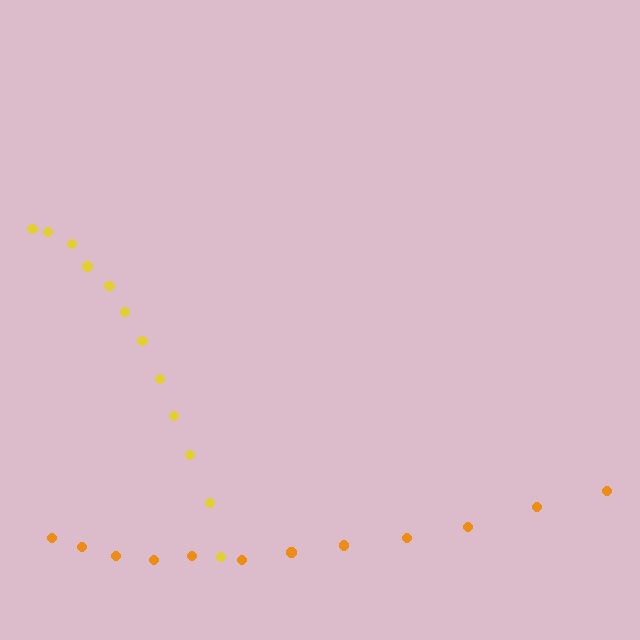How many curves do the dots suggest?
There are 2 distinct paths.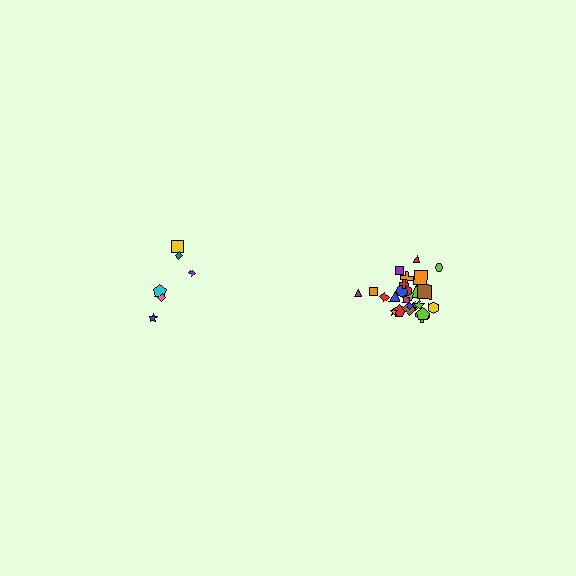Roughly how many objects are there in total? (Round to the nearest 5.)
Roughly 30 objects in total.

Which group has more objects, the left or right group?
The right group.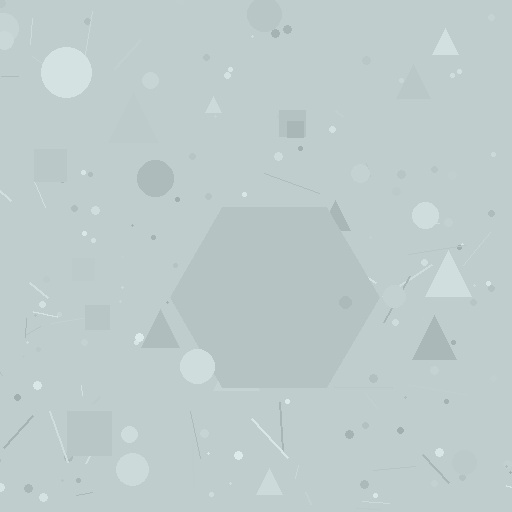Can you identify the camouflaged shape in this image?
The camouflaged shape is a hexagon.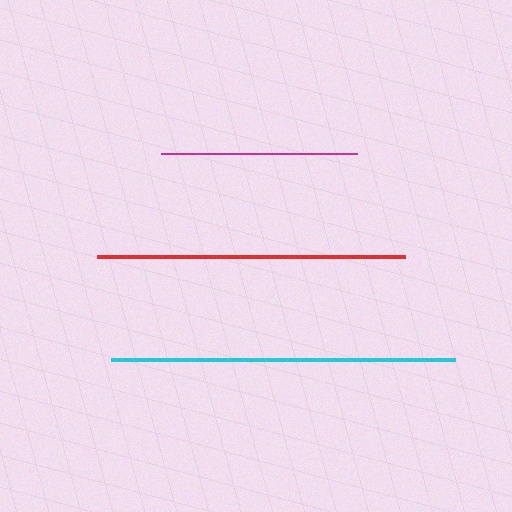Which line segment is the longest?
The cyan line is the longest at approximately 344 pixels.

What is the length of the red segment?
The red segment is approximately 308 pixels long.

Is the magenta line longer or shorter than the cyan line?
The cyan line is longer than the magenta line.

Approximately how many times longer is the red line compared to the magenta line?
The red line is approximately 1.6 times the length of the magenta line.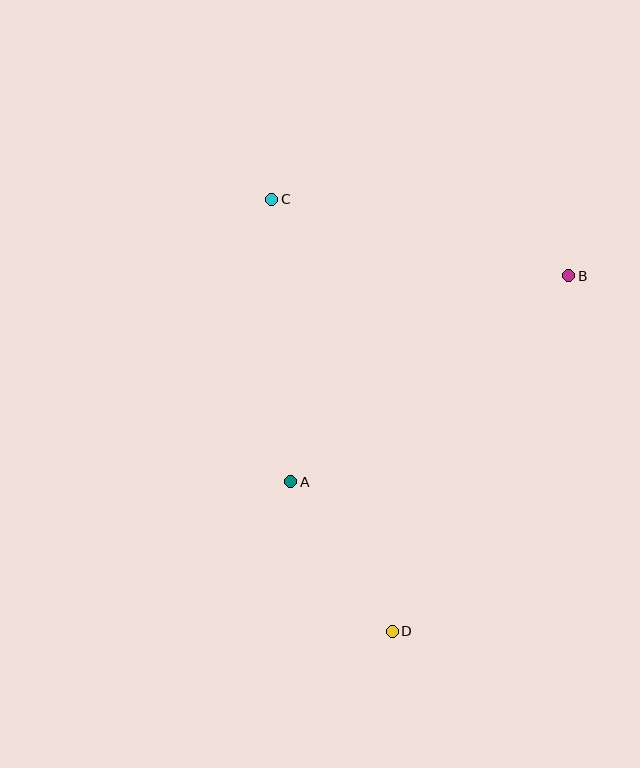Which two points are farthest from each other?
Points C and D are farthest from each other.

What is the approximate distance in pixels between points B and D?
The distance between B and D is approximately 397 pixels.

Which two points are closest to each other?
Points A and D are closest to each other.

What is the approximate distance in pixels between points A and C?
The distance between A and C is approximately 283 pixels.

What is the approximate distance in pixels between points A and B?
The distance between A and B is approximately 346 pixels.